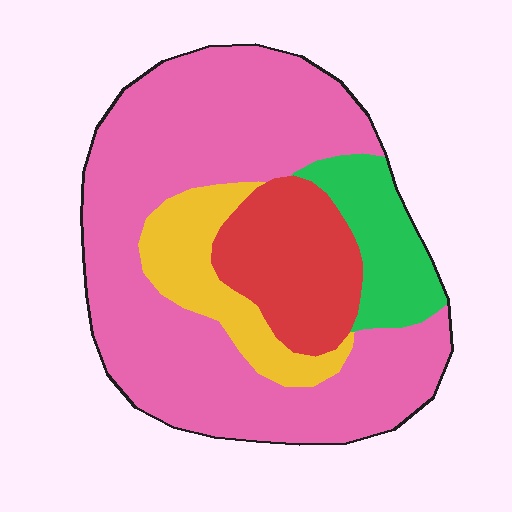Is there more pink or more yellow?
Pink.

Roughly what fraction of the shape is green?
Green takes up about one tenth (1/10) of the shape.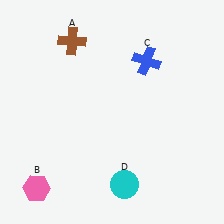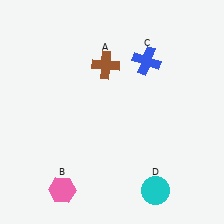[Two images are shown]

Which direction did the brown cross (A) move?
The brown cross (A) moved right.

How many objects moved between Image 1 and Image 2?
3 objects moved between the two images.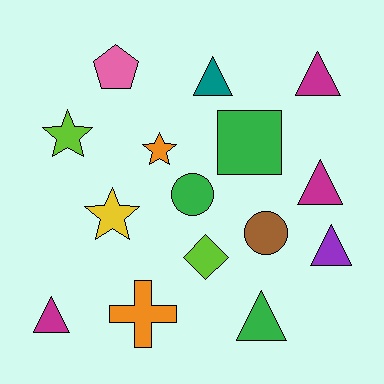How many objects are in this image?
There are 15 objects.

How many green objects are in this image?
There are 3 green objects.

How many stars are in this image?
There are 3 stars.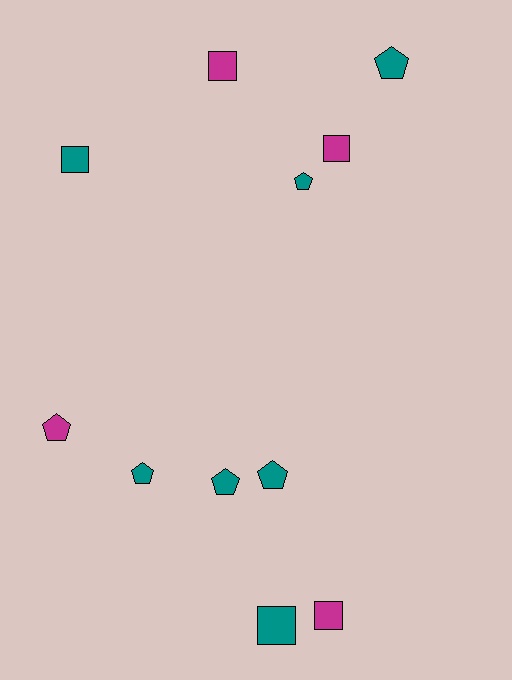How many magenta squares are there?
There are 3 magenta squares.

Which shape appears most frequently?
Pentagon, with 6 objects.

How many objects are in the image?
There are 11 objects.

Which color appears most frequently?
Teal, with 7 objects.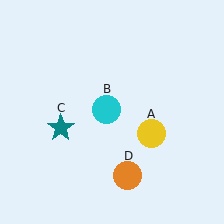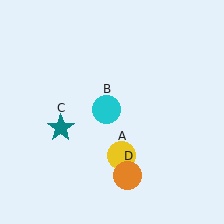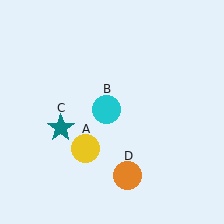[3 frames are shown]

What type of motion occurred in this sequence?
The yellow circle (object A) rotated clockwise around the center of the scene.